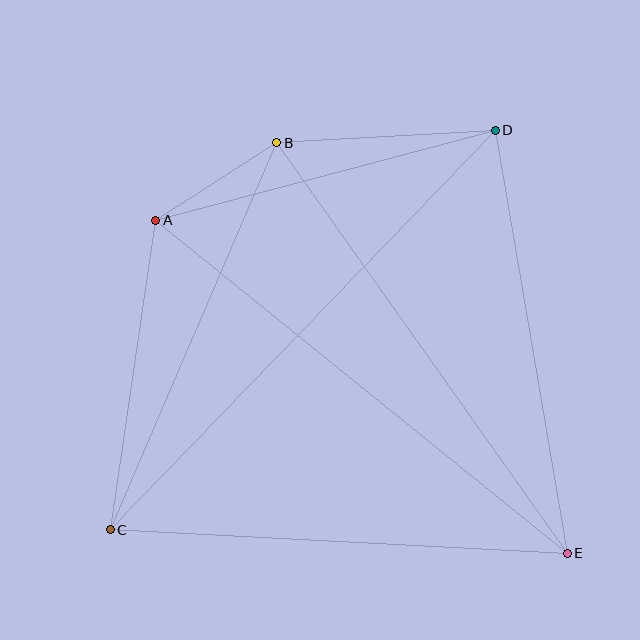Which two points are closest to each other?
Points A and B are closest to each other.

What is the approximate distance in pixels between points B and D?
The distance between B and D is approximately 219 pixels.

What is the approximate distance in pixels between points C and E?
The distance between C and E is approximately 457 pixels.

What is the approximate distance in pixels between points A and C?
The distance between A and C is approximately 313 pixels.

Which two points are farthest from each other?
Points C and D are farthest from each other.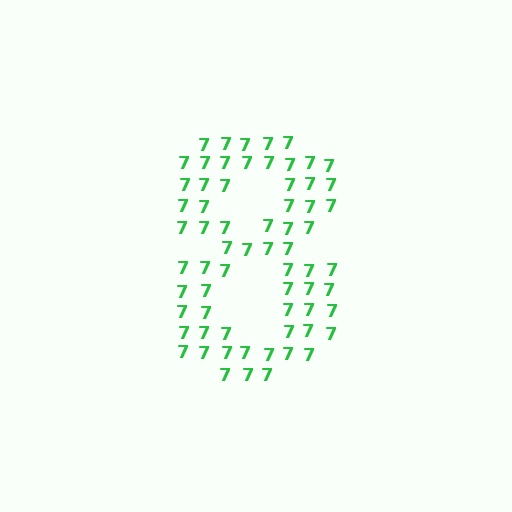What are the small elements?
The small elements are digit 7's.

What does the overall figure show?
The overall figure shows the digit 8.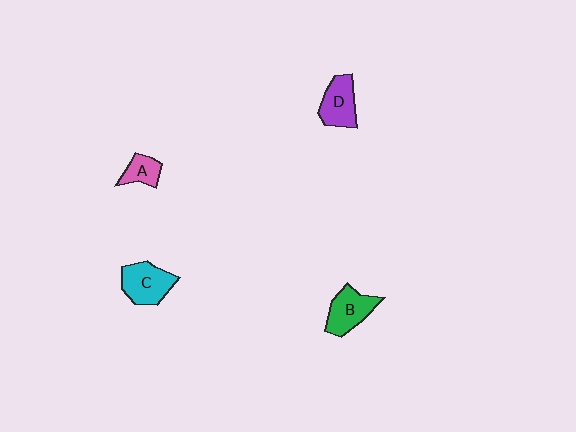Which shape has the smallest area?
Shape A (pink).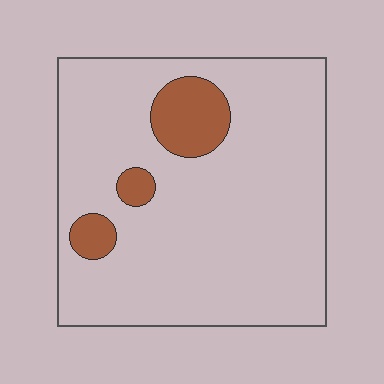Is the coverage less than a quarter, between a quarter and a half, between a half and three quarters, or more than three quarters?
Less than a quarter.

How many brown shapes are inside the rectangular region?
3.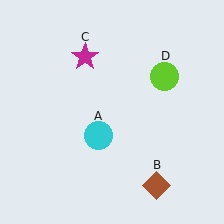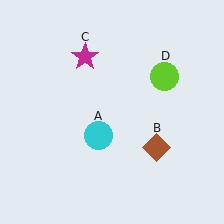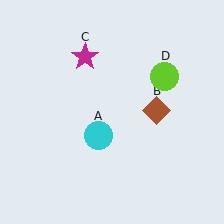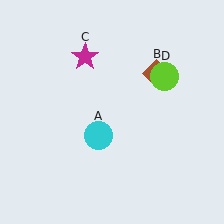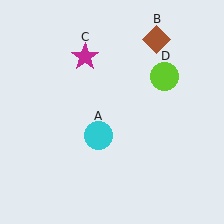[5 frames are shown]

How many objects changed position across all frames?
1 object changed position: brown diamond (object B).